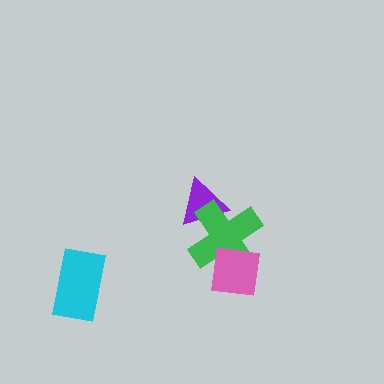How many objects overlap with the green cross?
2 objects overlap with the green cross.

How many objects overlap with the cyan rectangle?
0 objects overlap with the cyan rectangle.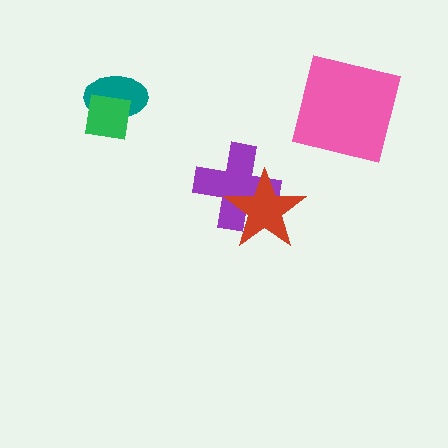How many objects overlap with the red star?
1 object overlaps with the red star.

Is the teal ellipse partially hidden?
Yes, it is partially covered by another shape.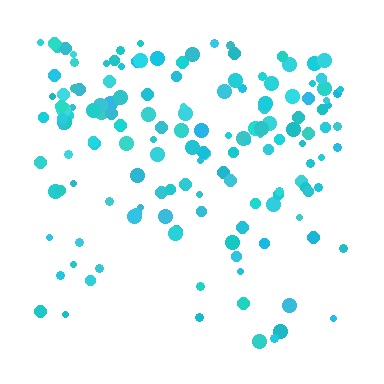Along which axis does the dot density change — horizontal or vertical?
Vertical.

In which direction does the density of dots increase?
From bottom to top, with the top side densest.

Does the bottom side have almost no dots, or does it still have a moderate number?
Still a moderate number, just noticeably fewer than the top.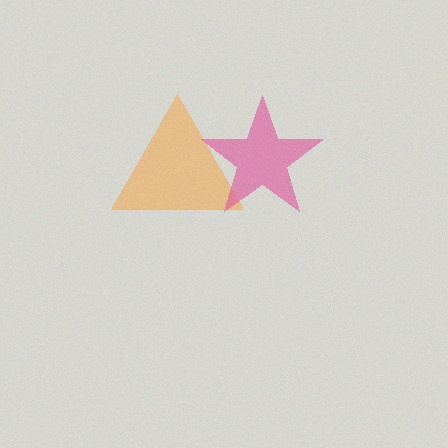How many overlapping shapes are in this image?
There are 2 overlapping shapes in the image.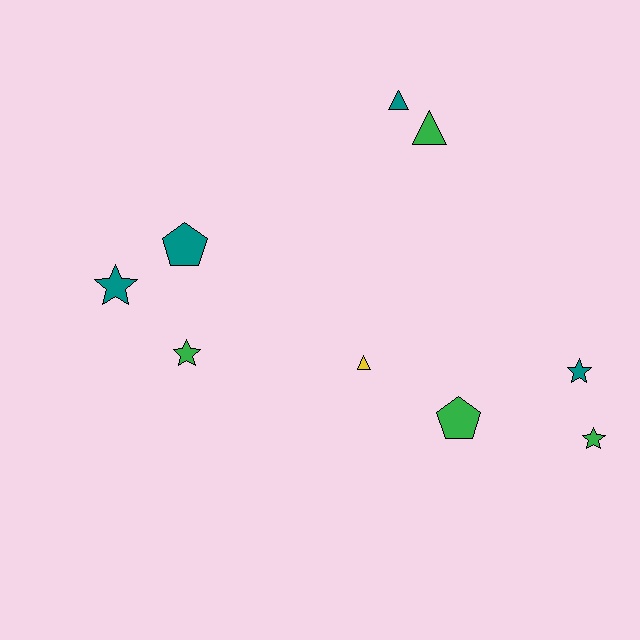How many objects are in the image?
There are 9 objects.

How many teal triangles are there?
There is 1 teal triangle.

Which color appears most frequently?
Teal, with 4 objects.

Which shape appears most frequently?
Star, with 4 objects.